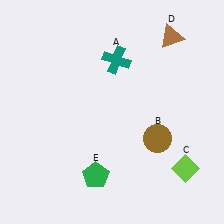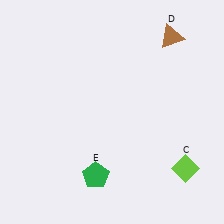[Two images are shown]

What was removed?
The teal cross (A), the brown circle (B) were removed in Image 2.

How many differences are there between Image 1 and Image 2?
There are 2 differences between the two images.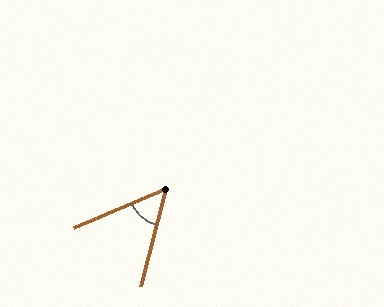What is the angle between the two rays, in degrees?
Approximately 53 degrees.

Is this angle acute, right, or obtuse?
It is acute.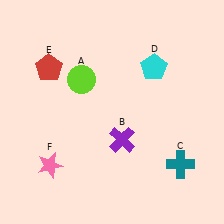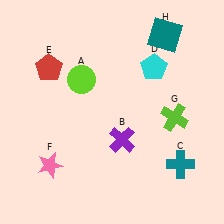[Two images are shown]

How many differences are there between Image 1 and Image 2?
There are 2 differences between the two images.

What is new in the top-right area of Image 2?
A teal square (H) was added in the top-right area of Image 2.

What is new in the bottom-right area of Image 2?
A lime cross (G) was added in the bottom-right area of Image 2.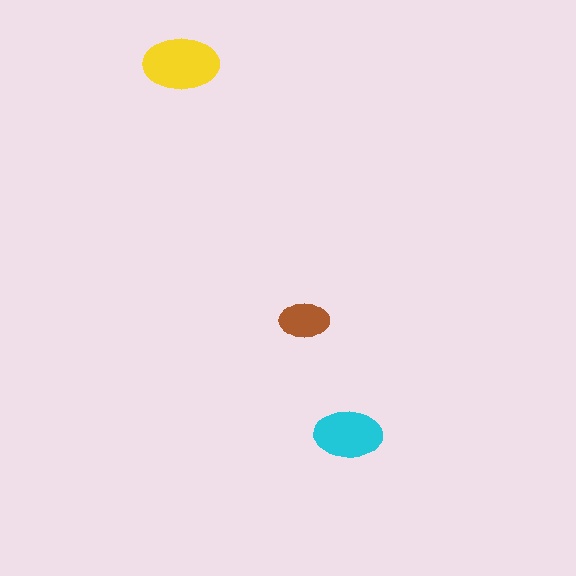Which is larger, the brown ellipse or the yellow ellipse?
The yellow one.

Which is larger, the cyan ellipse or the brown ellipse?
The cyan one.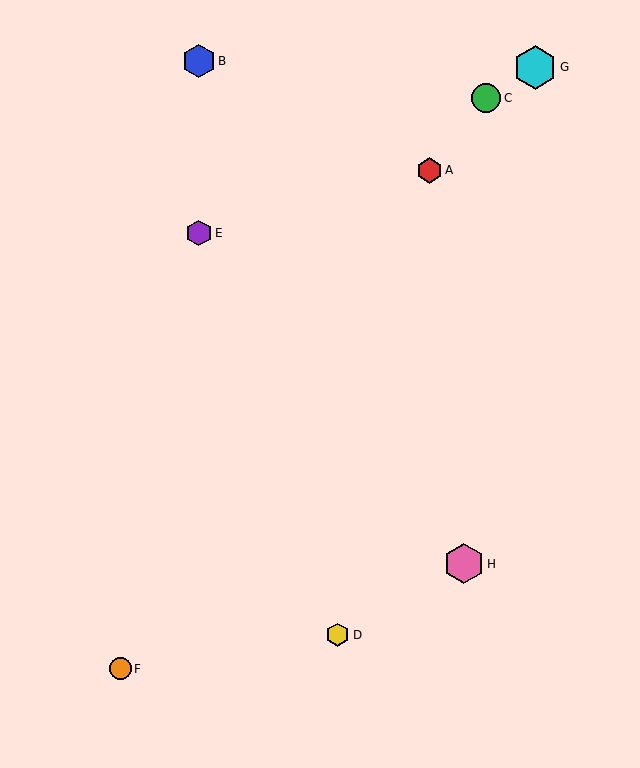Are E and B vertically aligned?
Yes, both are at x≈199.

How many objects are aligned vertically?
2 objects (B, E) are aligned vertically.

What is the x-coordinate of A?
Object A is at x≈429.